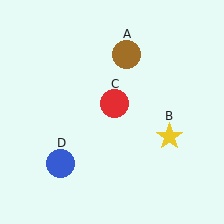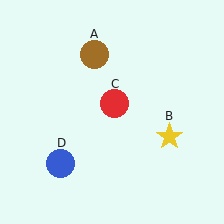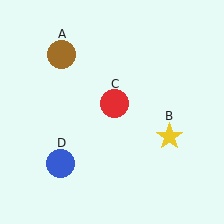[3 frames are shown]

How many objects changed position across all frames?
1 object changed position: brown circle (object A).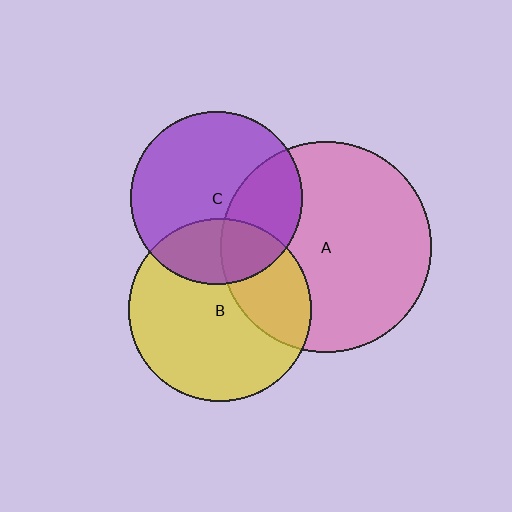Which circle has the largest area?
Circle A (pink).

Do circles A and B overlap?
Yes.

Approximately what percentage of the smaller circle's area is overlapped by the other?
Approximately 30%.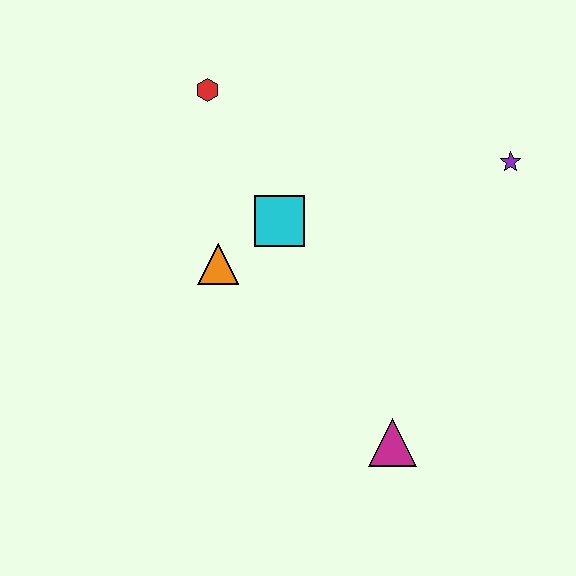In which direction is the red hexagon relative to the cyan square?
The red hexagon is above the cyan square.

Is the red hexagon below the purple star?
No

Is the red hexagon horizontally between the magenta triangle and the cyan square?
No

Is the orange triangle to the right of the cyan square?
No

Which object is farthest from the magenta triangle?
The red hexagon is farthest from the magenta triangle.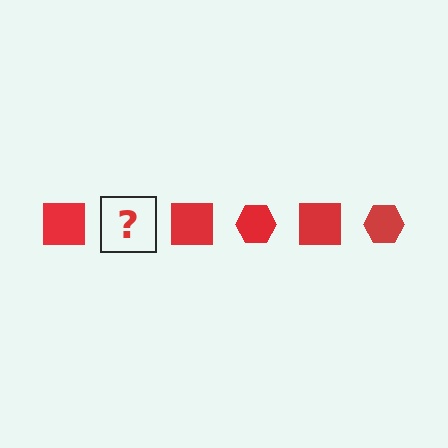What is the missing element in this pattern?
The missing element is a red hexagon.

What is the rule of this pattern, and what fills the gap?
The rule is that the pattern cycles through square, hexagon shapes in red. The gap should be filled with a red hexagon.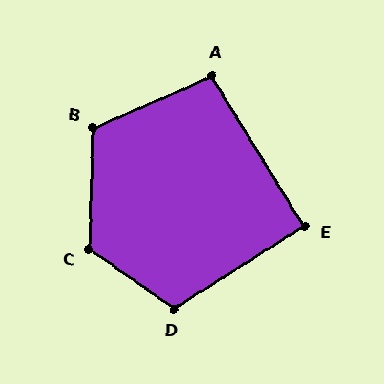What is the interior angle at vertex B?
Approximately 116 degrees (obtuse).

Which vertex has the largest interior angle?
C, at approximately 123 degrees.